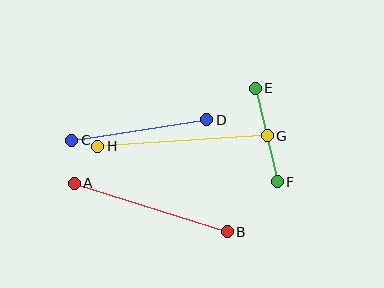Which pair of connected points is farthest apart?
Points G and H are farthest apart.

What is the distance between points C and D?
The distance is approximately 136 pixels.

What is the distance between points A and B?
The distance is approximately 160 pixels.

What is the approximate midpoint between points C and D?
The midpoint is at approximately (139, 130) pixels.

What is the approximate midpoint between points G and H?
The midpoint is at approximately (182, 141) pixels.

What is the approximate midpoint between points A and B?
The midpoint is at approximately (151, 207) pixels.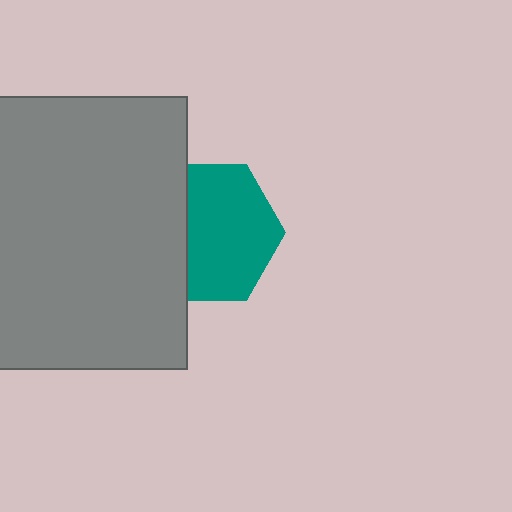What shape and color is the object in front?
The object in front is a gray rectangle.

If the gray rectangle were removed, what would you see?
You would see the complete teal hexagon.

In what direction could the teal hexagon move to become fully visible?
The teal hexagon could move right. That would shift it out from behind the gray rectangle entirely.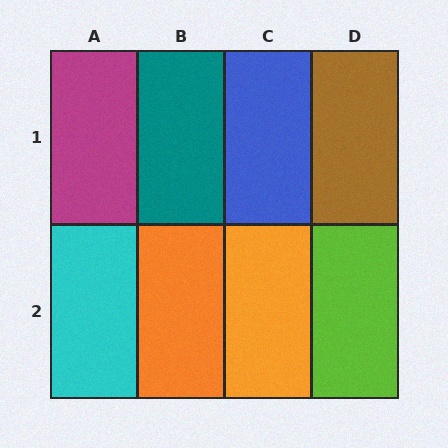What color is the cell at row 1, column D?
Brown.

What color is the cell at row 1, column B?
Teal.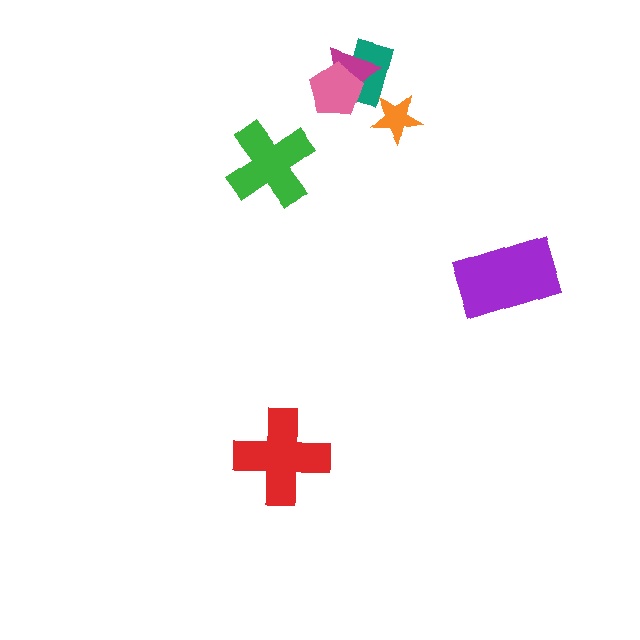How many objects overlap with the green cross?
0 objects overlap with the green cross.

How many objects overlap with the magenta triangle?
2 objects overlap with the magenta triangle.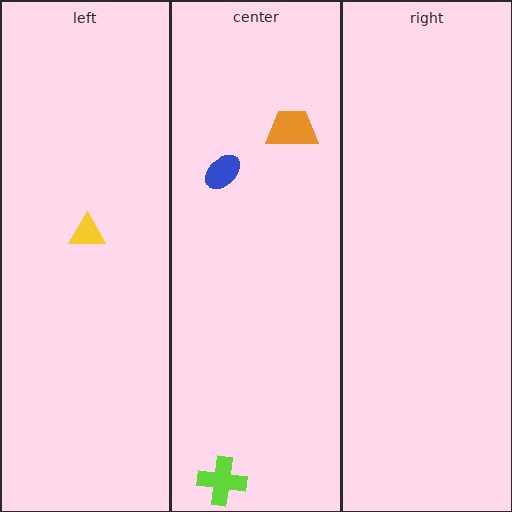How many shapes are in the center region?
3.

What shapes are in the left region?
The yellow triangle.